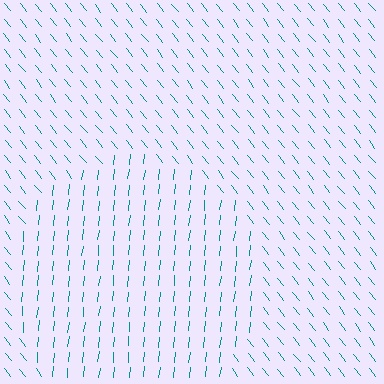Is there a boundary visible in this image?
Yes, there is a texture boundary formed by a change in line orientation.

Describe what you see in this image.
The image is filled with small teal line segments. A circle region in the image has lines oriented differently from the surrounding lines, creating a visible texture boundary.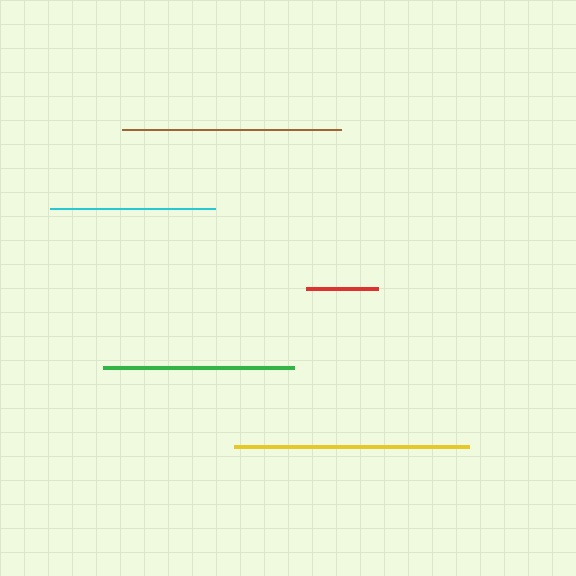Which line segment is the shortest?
The red line is the shortest at approximately 72 pixels.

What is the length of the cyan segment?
The cyan segment is approximately 164 pixels long.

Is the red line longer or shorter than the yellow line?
The yellow line is longer than the red line.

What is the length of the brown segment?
The brown segment is approximately 219 pixels long.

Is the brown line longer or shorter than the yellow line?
The yellow line is longer than the brown line.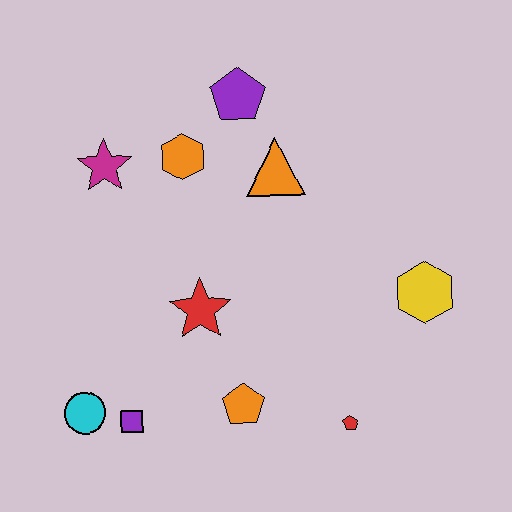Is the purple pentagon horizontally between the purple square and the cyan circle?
No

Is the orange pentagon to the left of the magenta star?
No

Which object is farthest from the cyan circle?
The yellow hexagon is farthest from the cyan circle.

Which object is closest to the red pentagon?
The orange pentagon is closest to the red pentagon.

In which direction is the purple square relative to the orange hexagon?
The purple square is below the orange hexagon.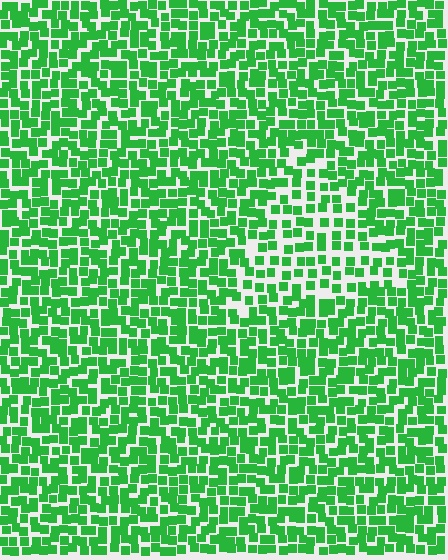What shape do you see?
I see a triangle.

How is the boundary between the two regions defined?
The boundary is defined by a change in element density (approximately 1.6x ratio). All elements are the same color, size, and shape.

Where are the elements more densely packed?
The elements are more densely packed outside the triangle boundary.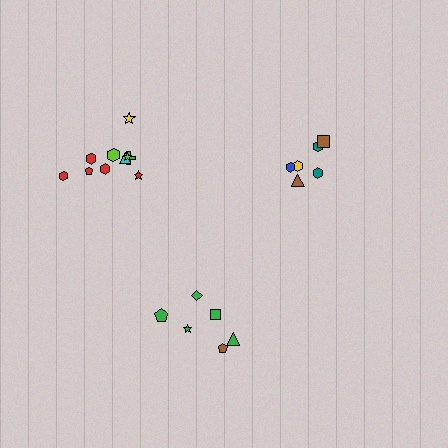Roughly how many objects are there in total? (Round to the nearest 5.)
Roughly 20 objects in total.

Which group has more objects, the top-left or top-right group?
The top-left group.